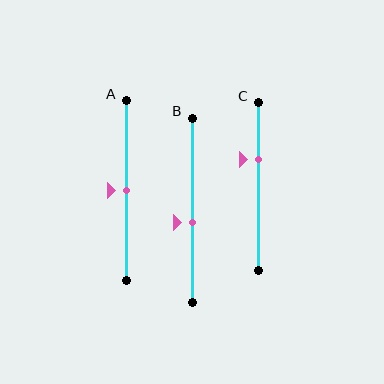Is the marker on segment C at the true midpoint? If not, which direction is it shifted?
No, the marker on segment C is shifted upward by about 16% of the segment length.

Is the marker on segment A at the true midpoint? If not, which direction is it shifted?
Yes, the marker on segment A is at the true midpoint.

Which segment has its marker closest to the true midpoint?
Segment A has its marker closest to the true midpoint.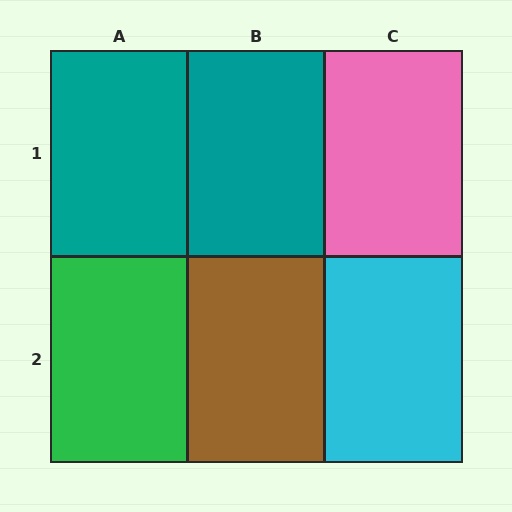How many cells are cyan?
1 cell is cyan.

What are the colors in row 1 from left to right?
Teal, teal, pink.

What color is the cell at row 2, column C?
Cyan.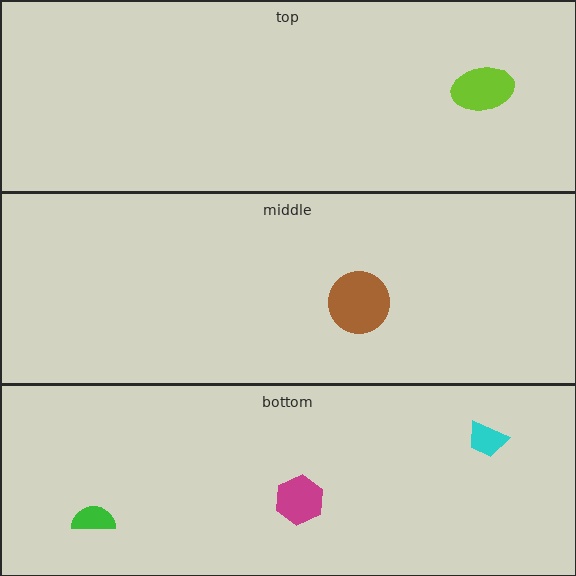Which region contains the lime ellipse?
The top region.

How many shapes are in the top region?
1.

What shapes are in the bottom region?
The magenta hexagon, the cyan trapezoid, the green semicircle.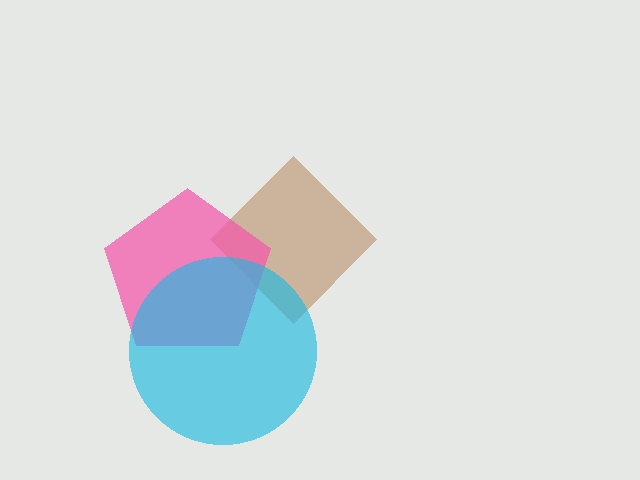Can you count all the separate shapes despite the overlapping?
Yes, there are 3 separate shapes.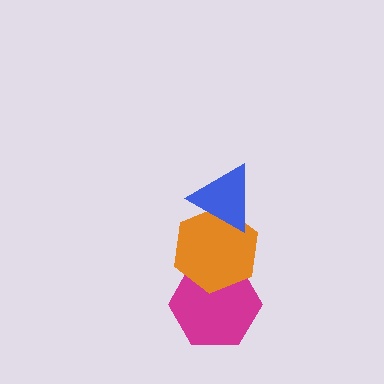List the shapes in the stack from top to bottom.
From top to bottom: the blue triangle, the orange hexagon, the magenta hexagon.